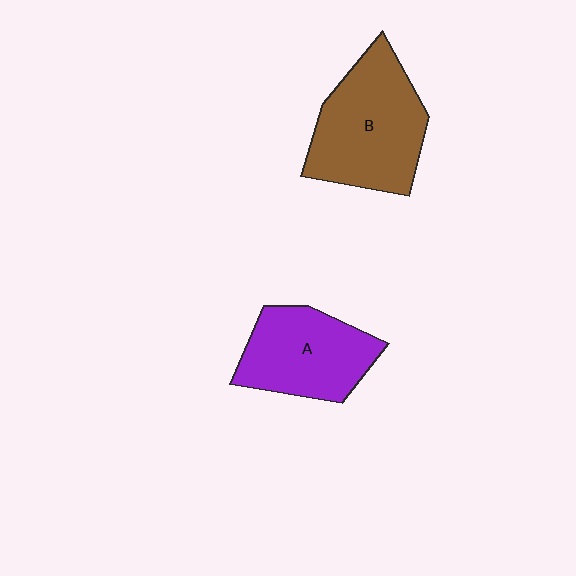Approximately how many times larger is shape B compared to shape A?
Approximately 1.3 times.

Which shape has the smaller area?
Shape A (purple).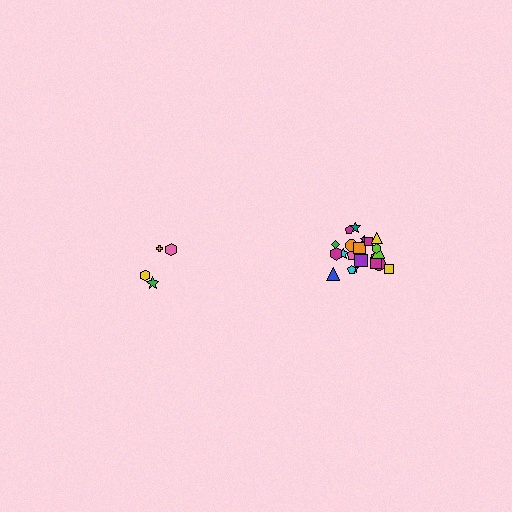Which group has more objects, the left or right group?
The right group.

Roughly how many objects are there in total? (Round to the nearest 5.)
Roughly 25 objects in total.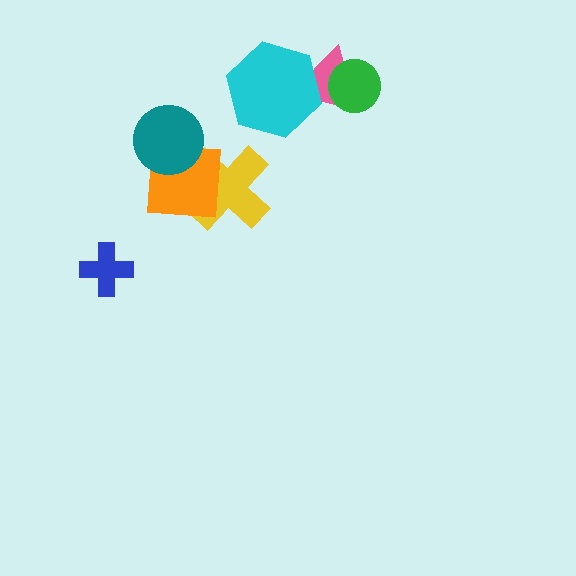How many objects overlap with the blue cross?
0 objects overlap with the blue cross.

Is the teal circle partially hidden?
No, no other shape covers it.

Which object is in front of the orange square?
The teal circle is in front of the orange square.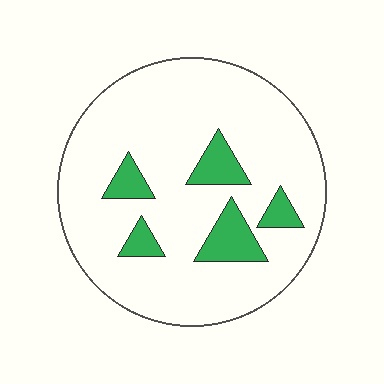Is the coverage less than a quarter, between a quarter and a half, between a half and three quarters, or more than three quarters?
Less than a quarter.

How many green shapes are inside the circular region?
5.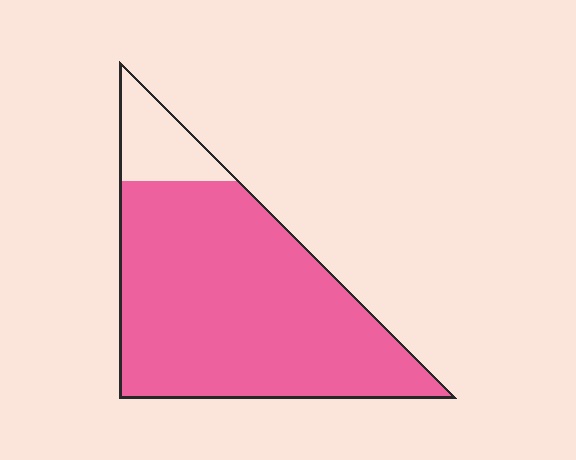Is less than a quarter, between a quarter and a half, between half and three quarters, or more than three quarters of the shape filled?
More than three quarters.